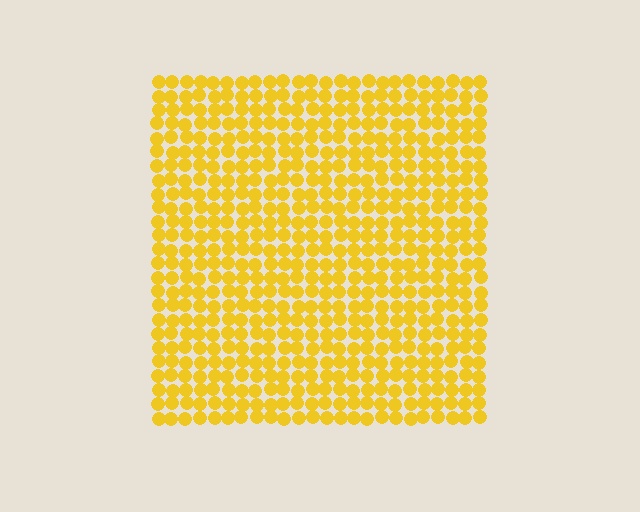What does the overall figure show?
The overall figure shows a square.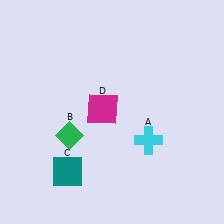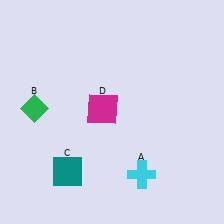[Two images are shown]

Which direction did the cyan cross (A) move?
The cyan cross (A) moved down.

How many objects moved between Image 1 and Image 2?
2 objects moved between the two images.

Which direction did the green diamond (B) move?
The green diamond (B) moved left.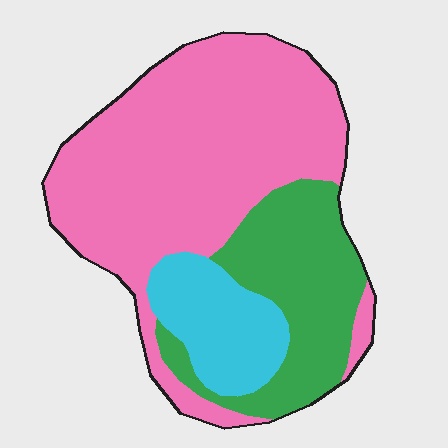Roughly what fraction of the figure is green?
Green covers around 25% of the figure.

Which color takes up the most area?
Pink, at roughly 60%.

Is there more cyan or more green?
Green.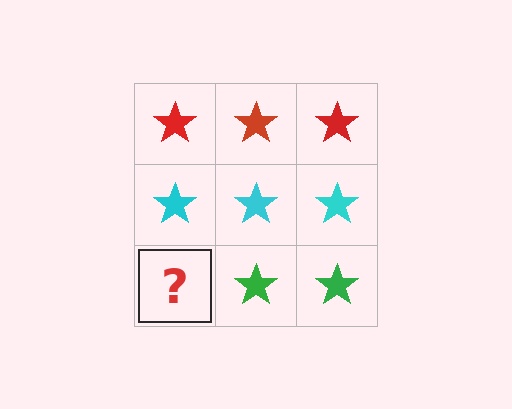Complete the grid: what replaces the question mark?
The question mark should be replaced with a green star.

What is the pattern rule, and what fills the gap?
The rule is that each row has a consistent color. The gap should be filled with a green star.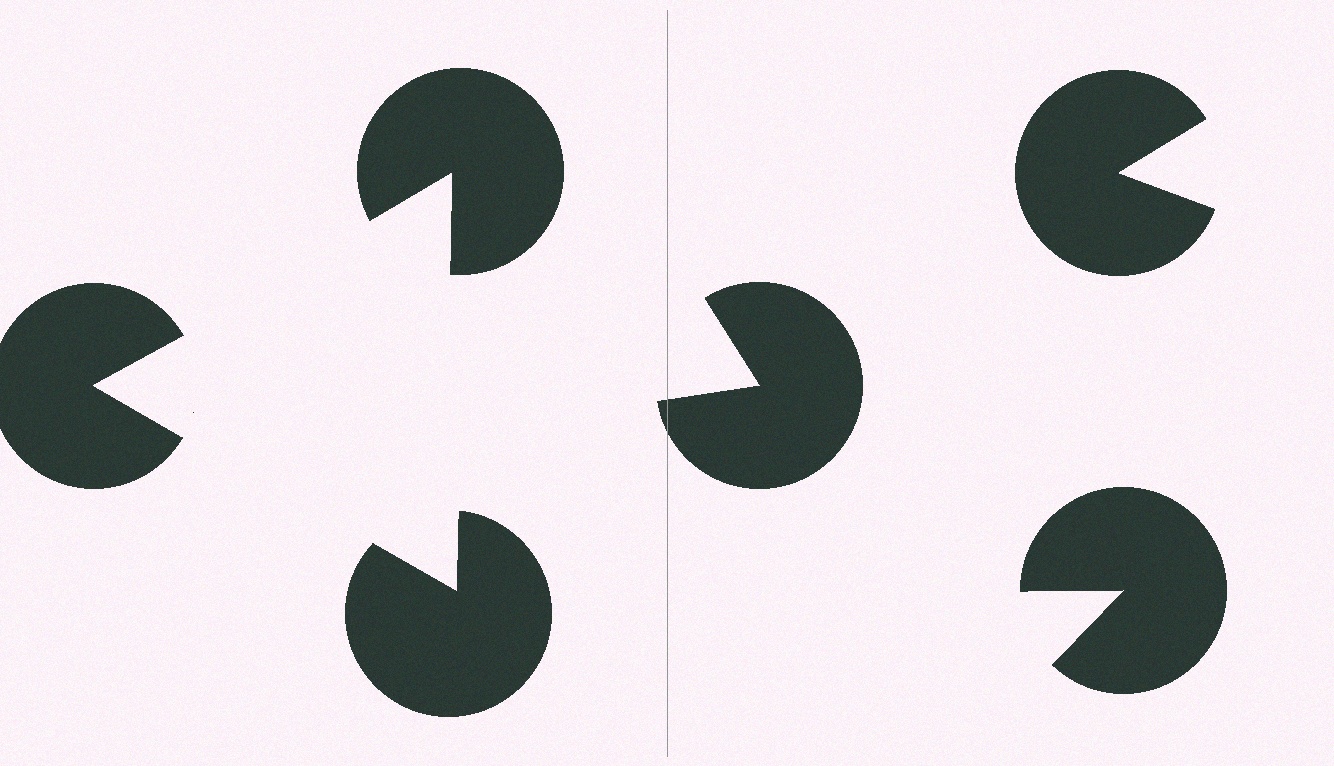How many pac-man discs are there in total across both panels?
6 — 3 on each side.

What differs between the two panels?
The pac-man discs are positioned identically on both sides; only the wedge orientations differ. On the left they align to a triangle; on the right they are misaligned.